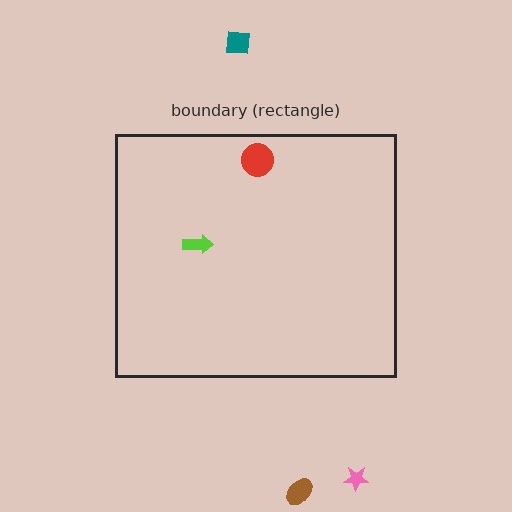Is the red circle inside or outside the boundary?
Inside.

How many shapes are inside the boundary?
2 inside, 3 outside.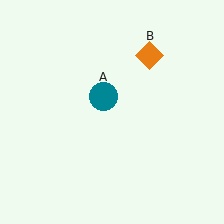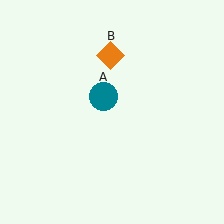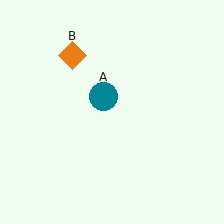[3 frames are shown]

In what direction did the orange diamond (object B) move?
The orange diamond (object B) moved left.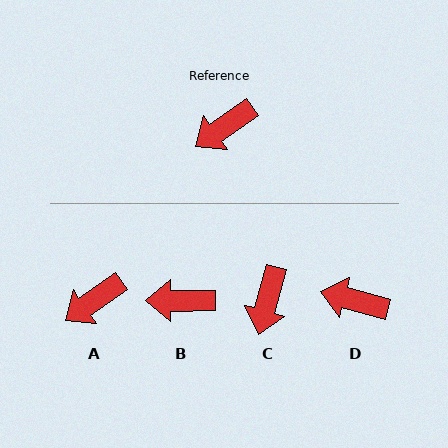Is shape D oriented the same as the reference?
No, it is off by about 50 degrees.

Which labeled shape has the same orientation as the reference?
A.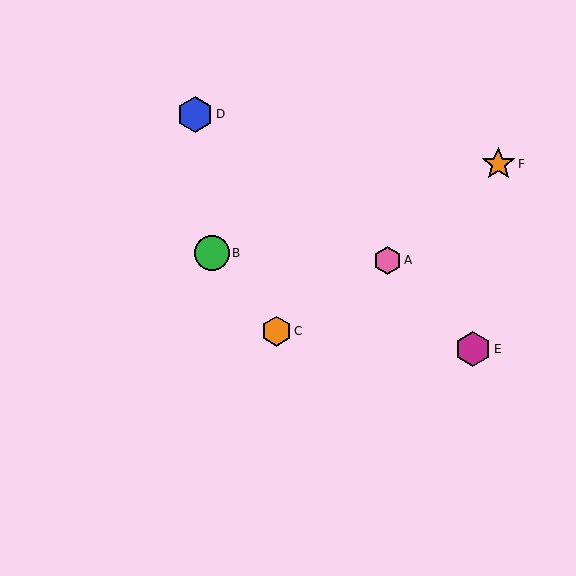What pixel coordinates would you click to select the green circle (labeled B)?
Click at (212, 253) to select the green circle B.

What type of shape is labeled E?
Shape E is a magenta hexagon.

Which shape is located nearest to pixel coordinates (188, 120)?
The blue hexagon (labeled D) at (195, 114) is nearest to that location.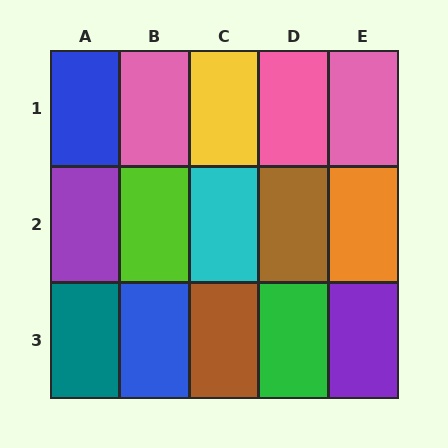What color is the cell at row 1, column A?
Blue.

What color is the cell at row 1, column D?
Pink.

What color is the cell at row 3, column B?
Blue.